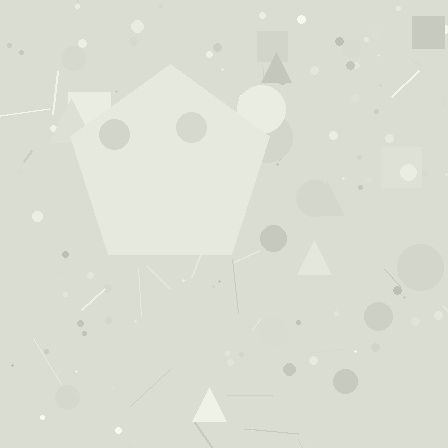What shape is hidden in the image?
A pentagon is hidden in the image.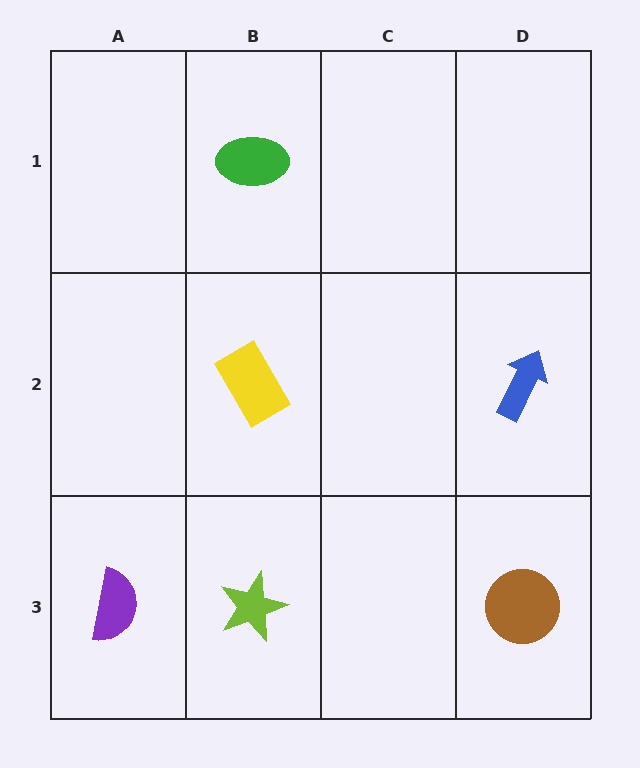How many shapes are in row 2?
2 shapes.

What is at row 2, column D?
A blue arrow.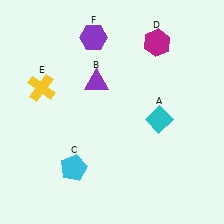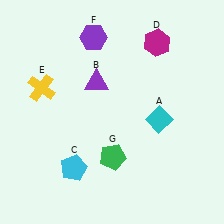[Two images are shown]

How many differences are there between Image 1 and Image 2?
There is 1 difference between the two images.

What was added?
A green pentagon (G) was added in Image 2.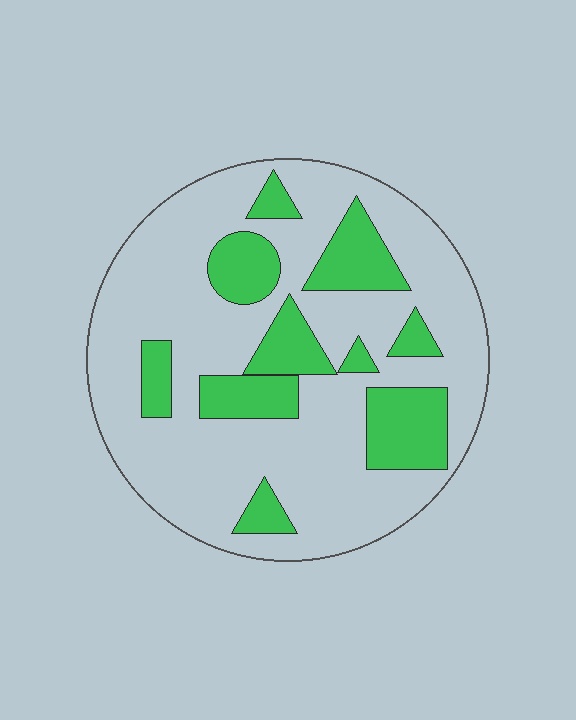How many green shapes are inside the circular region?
10.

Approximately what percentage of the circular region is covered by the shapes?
Approximately 25%.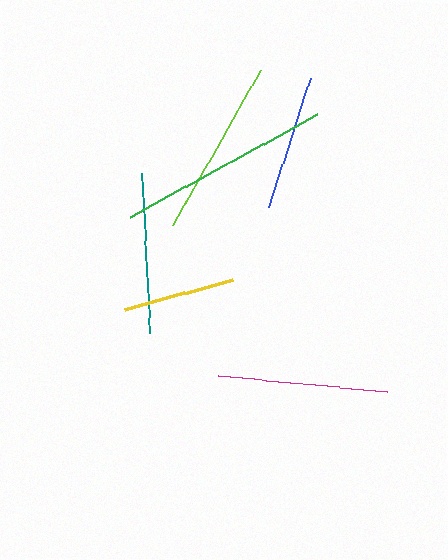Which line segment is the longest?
The green line is the longest at approximately 214 pixels.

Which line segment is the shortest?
The yellow line is the shortest at approximately 112 pixels.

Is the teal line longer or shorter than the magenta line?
The magenta line is longer than the teal line.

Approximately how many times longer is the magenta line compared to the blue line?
The magenta line is approximately 1.3 times the length of the blue line.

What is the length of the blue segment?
The blue segment is approximately 135 pixels long.